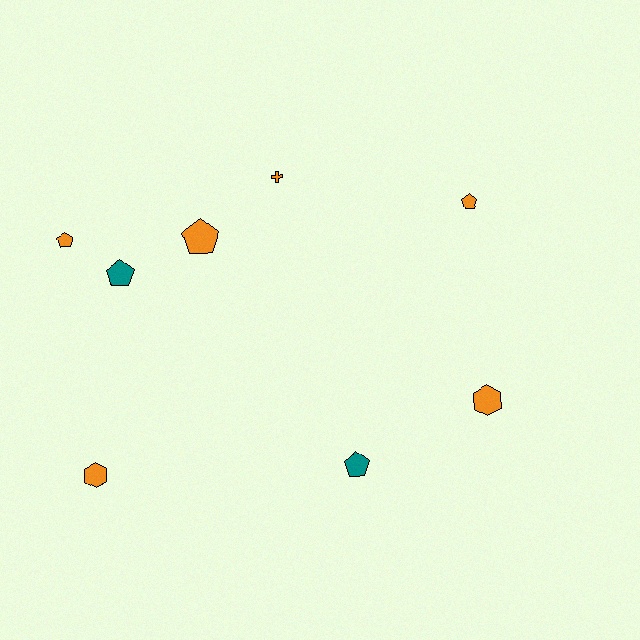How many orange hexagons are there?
There are 2 orange hexagons.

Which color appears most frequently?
Orange, with 6 objects.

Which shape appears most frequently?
Pentagon, with 5 objects.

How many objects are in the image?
There are 8 objects.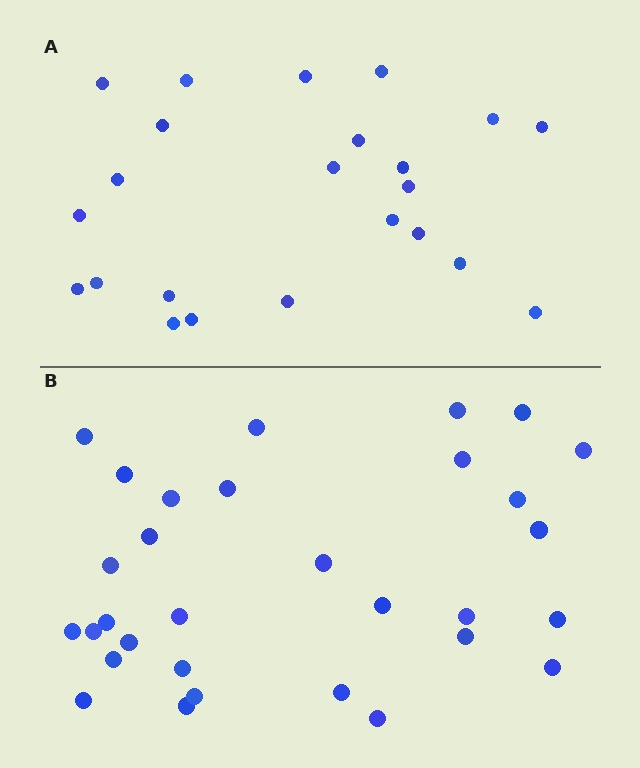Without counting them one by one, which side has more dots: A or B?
Region B (the bottom region) has more dots.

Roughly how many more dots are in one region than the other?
Region B has roughly 8 or so more dots than region A.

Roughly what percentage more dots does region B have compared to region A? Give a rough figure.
About 35% more.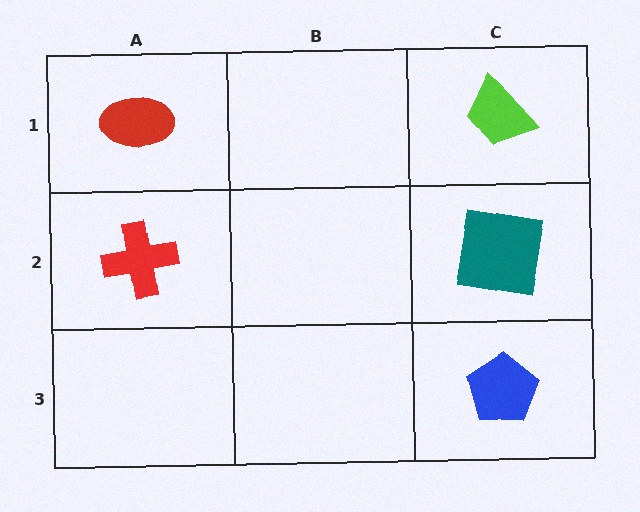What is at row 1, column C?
A lime trapezoid.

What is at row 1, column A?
A red ellipse.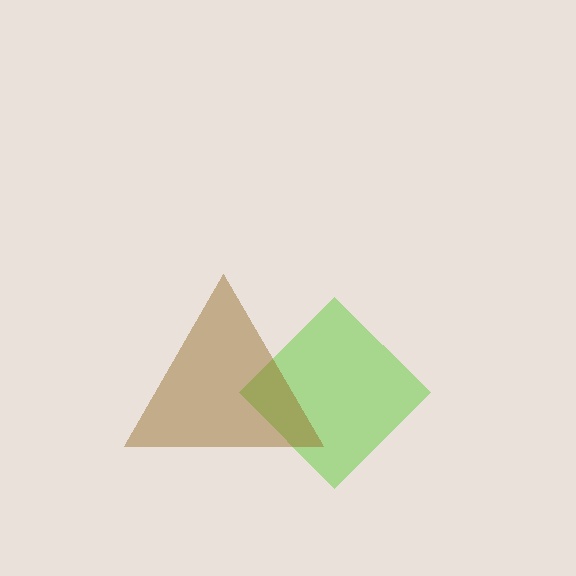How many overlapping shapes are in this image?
There are 2 overlapping shapes in the image.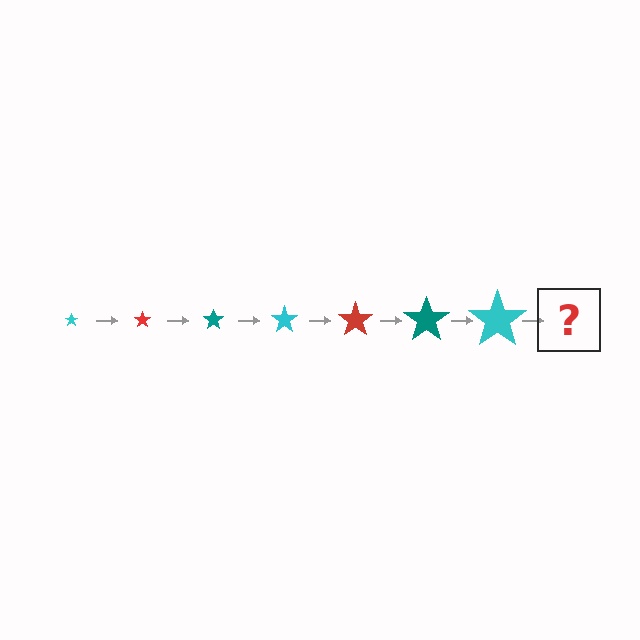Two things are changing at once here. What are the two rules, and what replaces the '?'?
The two rules are that the star grows larger each step and the color cycles through cyan, red, and teal. The '?' should be a red star, larger than the previous one.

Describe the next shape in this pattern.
It should be a red star, larger than the previous one.